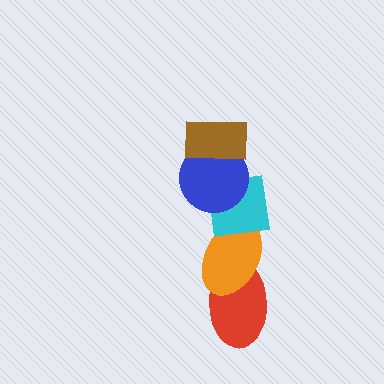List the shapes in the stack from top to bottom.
From top to bottom: the brown rectangle, the blue circle, the cyan square, the orange ellipse, the red ellipse.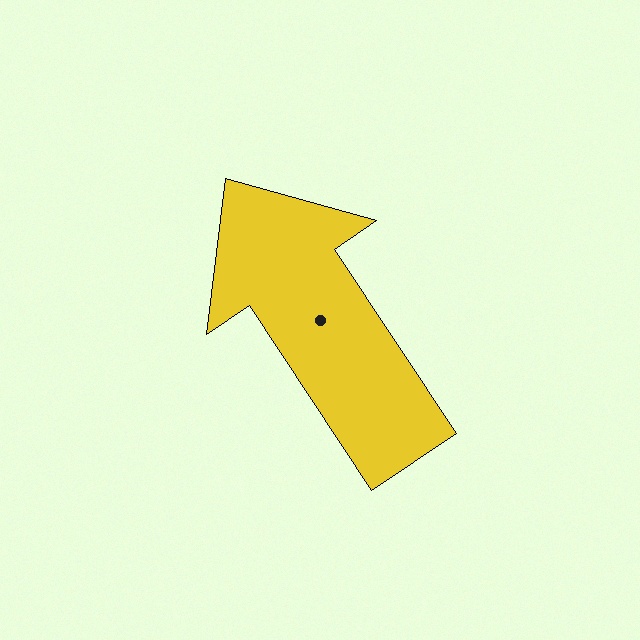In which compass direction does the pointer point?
Northwest.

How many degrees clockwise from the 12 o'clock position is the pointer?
Approximately 326 degrees.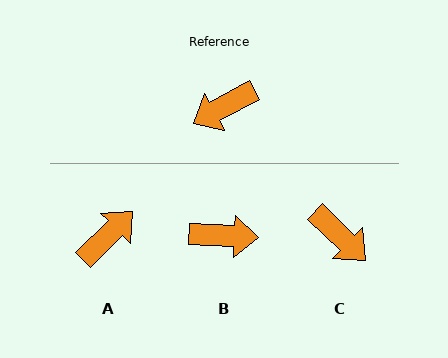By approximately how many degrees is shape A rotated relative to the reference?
Approximately 164 degrees clockwise.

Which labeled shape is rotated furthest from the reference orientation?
A, about 164 degrees away.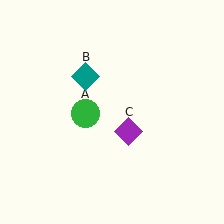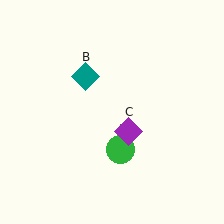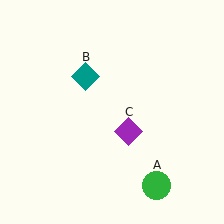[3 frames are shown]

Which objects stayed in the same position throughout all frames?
Teal diamond (object B) and purple diamond (object C) remained stationary.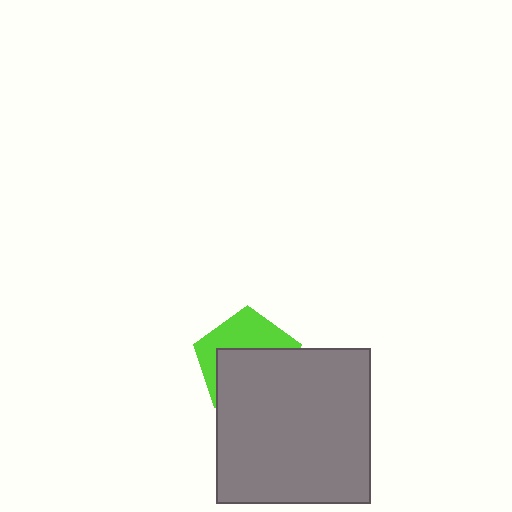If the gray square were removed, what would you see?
You would see the complete lime pentagon.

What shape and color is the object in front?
The object in front is a gray square.